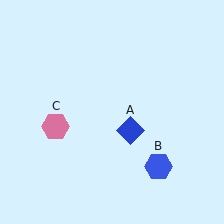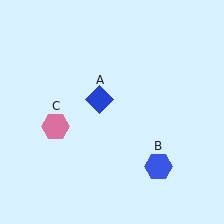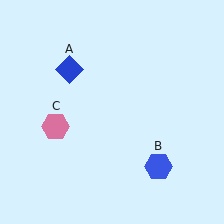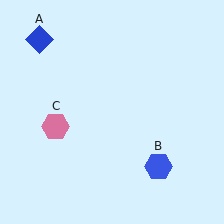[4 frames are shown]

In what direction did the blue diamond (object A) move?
The blue diamond (object A) moved up and to the left.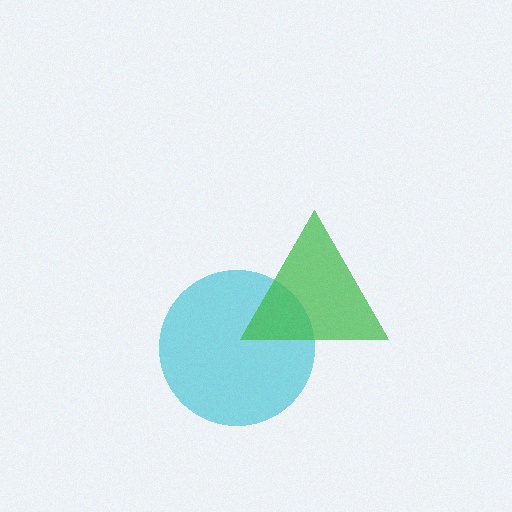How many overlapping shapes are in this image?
There are 2 overlapping shapes in the image.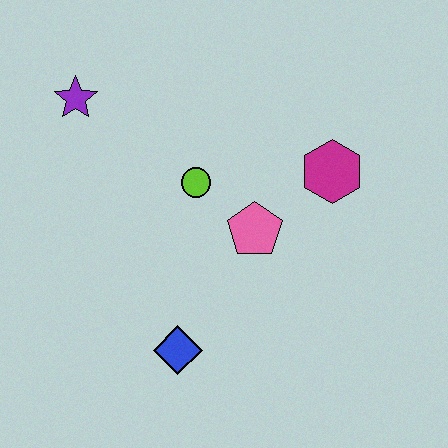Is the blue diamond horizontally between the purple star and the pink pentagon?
Yes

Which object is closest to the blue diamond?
The pink pentagon is closest to the blue diamond.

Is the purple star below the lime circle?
No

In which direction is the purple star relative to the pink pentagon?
The purple star is to the left of the pink pentagon.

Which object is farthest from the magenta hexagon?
The purple star is farthest from the magenta hexagon.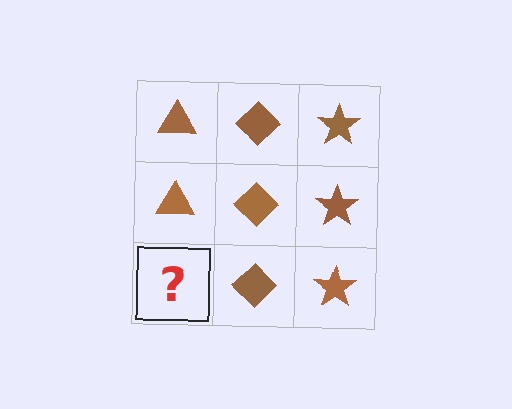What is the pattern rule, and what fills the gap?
The rule is that each column has a consistent shape. The gap should be filled with a brown triangle.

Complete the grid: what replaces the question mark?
The question mark should be replaced with a brown triangle.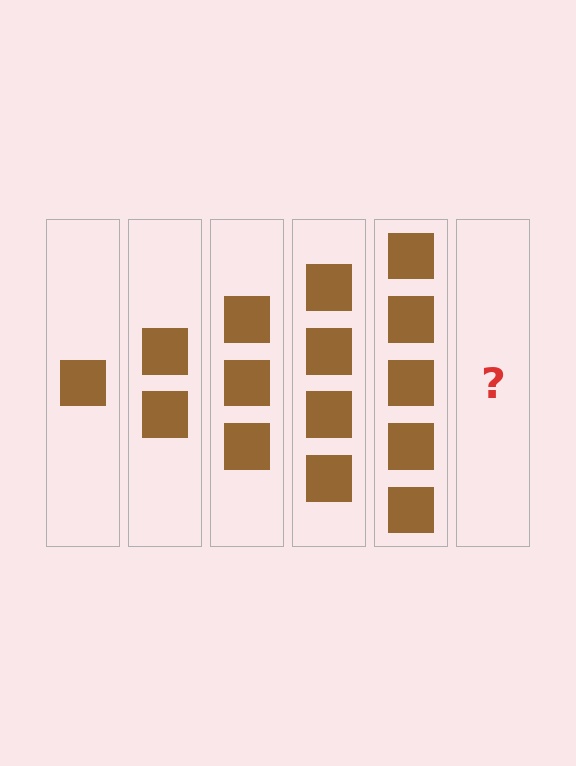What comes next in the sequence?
The next element should be 6 squares.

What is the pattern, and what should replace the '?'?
The pattern is that each step adds one more square. The '?' should be 6 squares.